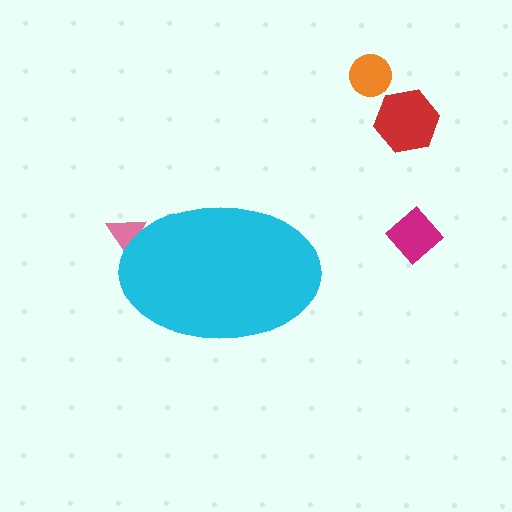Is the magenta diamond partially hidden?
No, the magenta diamond is fully visible.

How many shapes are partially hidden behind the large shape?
1 shape is partially hidden.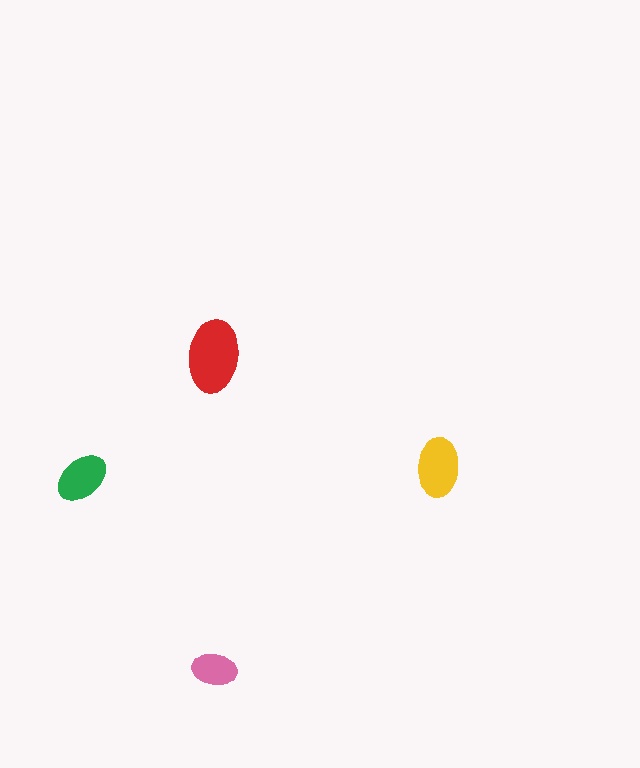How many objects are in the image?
There are 4 objects in the image.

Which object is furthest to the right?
The yellow ellipse is rightmost.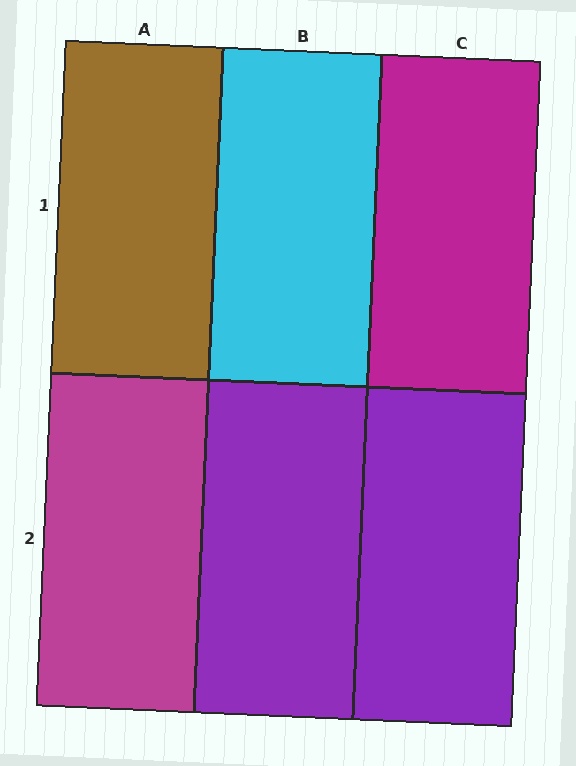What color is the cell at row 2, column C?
Purple.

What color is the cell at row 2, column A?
Magenta.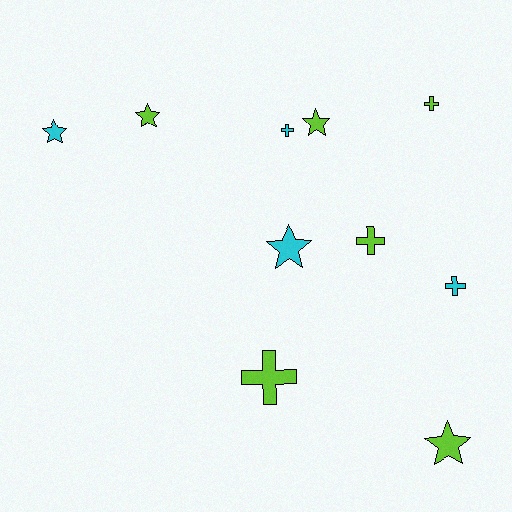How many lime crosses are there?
There are 3 lime crosses.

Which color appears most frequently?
Lime, with 6 objects.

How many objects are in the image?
There are 10 objects.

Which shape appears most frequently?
Cross, with 5 objects.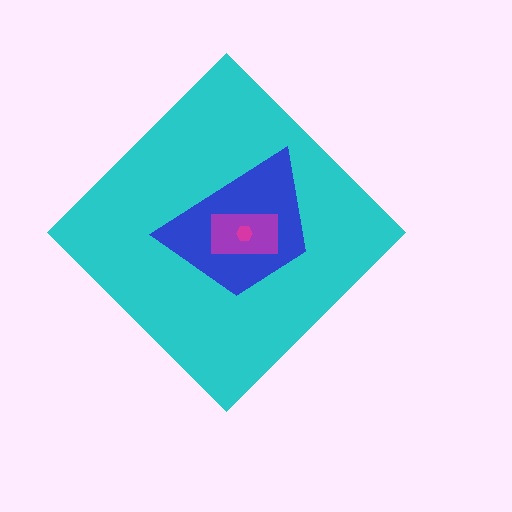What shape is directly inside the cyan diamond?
The blue trapezoid.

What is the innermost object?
The magenta hexagon.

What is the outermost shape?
The cyan diamond.